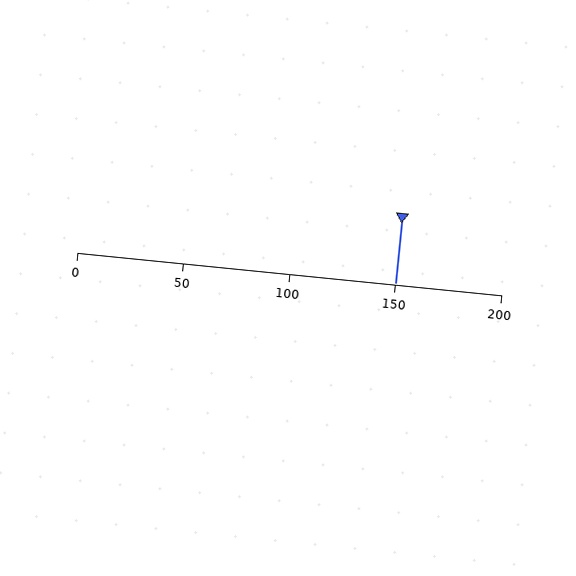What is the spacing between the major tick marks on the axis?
The major ticks are spaced 50 apart.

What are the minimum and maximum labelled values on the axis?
The axis runs from 0 to 200.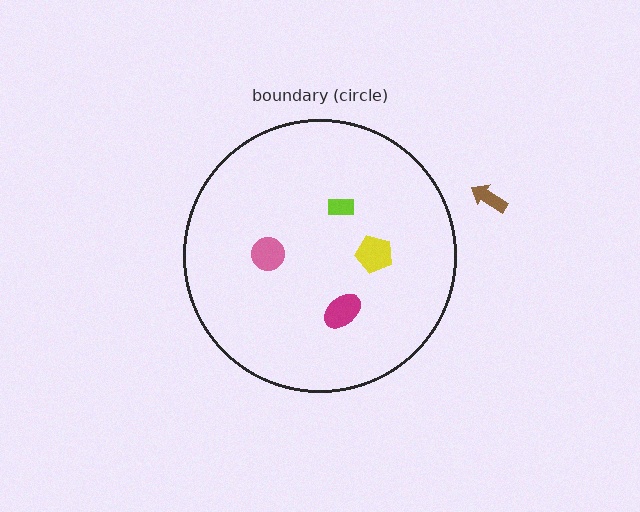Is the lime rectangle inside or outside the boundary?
Inside.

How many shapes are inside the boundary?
4 inside, 1 outside.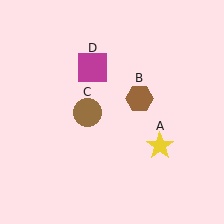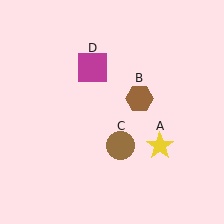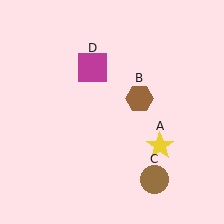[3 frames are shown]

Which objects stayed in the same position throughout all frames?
Yellow star (object A) and brown hexagon (object B) and magenta square (object D) remained stationary.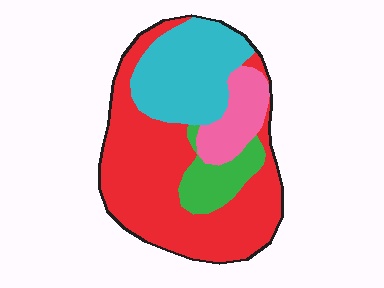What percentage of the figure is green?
Green takes up about one tenth (1/10) of the figure.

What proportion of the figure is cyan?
Cyan covers about 25% of the figure.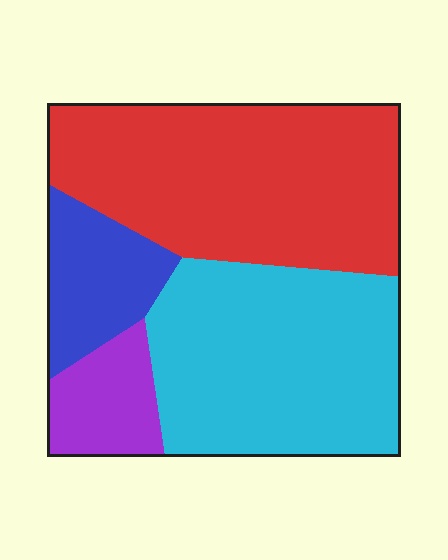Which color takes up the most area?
Red, at roughly 40%.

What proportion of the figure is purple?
Purple takes up about one tenth (1/10) of the figure.